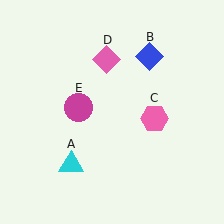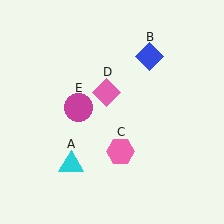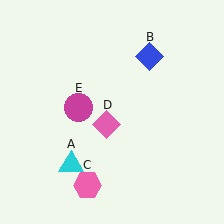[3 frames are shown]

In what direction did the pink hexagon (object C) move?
The pink hexagon (object C) moved down and to the left.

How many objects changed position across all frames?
2 objects changed position: pink hexagon (object C), pink diamond (object D).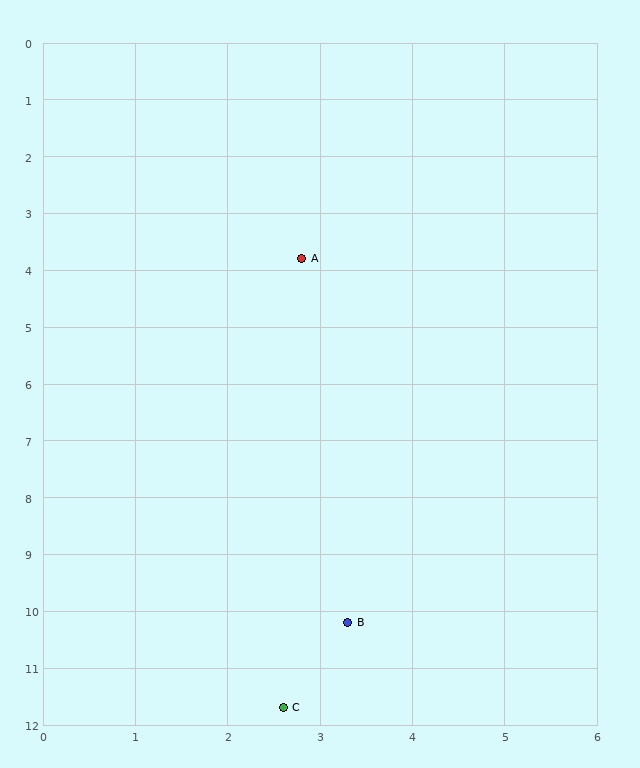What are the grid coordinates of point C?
Point C is at approximately (2.6, 11.7).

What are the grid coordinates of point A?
Point A is at approximately (2.8, 3.8).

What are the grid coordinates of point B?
Point B is at approximately (3.3, 10.2).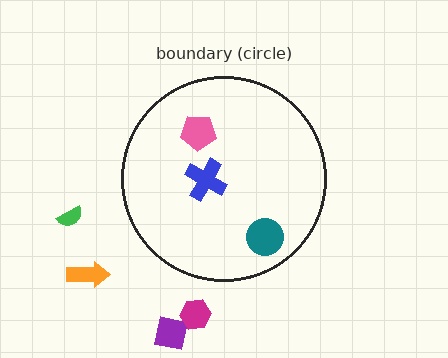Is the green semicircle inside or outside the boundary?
Outside.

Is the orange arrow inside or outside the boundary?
Outside.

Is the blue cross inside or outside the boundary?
Inside.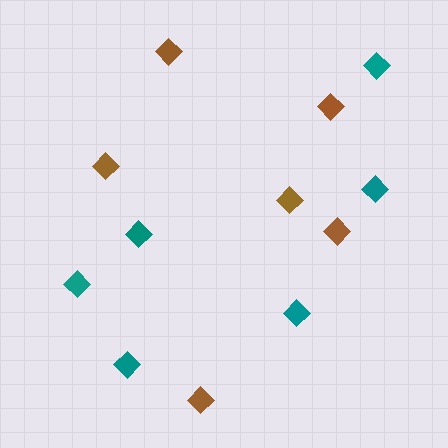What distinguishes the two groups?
There are 2 groups: one group of teal diamonds (6) and one group of brown diamonds (6).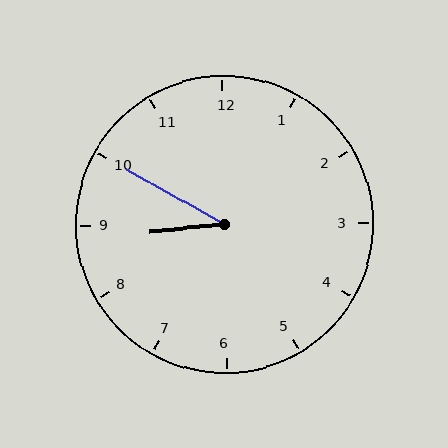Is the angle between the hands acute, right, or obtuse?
It is acute.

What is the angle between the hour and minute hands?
Approximately 35 degrees.